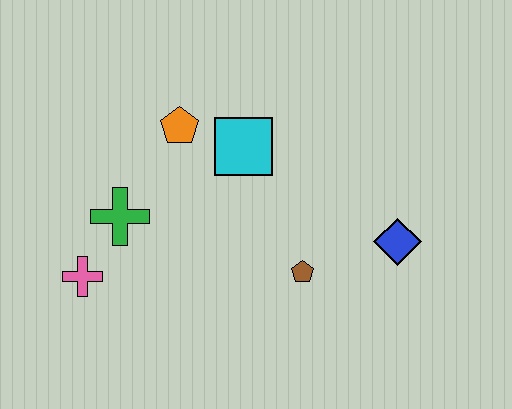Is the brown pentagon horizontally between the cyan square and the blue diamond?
Yes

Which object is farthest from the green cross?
The blue diamond is farthest from the green cross.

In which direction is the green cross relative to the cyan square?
The green cross is to the left of the cyan square.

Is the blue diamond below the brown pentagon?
No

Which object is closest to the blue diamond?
The brown pentagon is closest to the blue diamond.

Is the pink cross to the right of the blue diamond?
No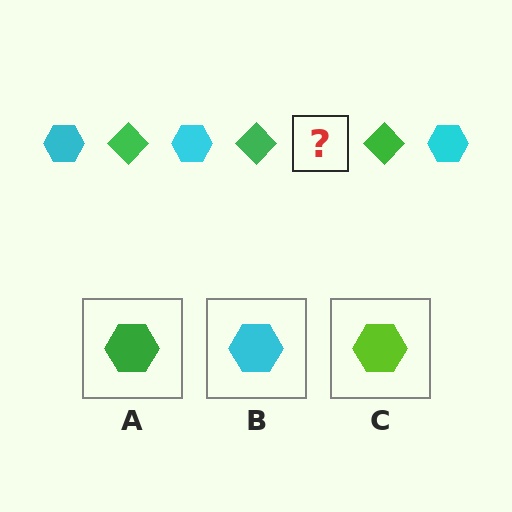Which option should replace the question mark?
Option B.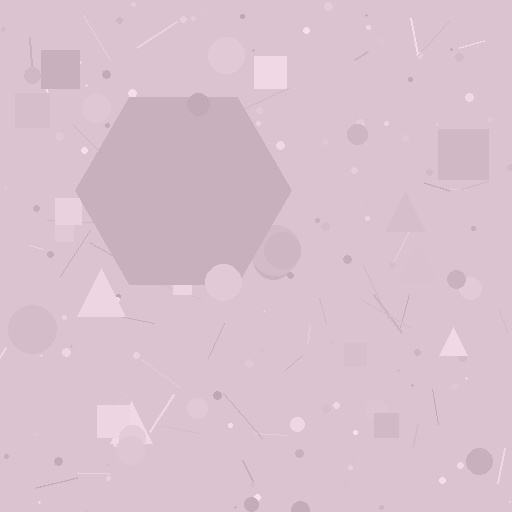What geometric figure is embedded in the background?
A hexagon is embedded in the background.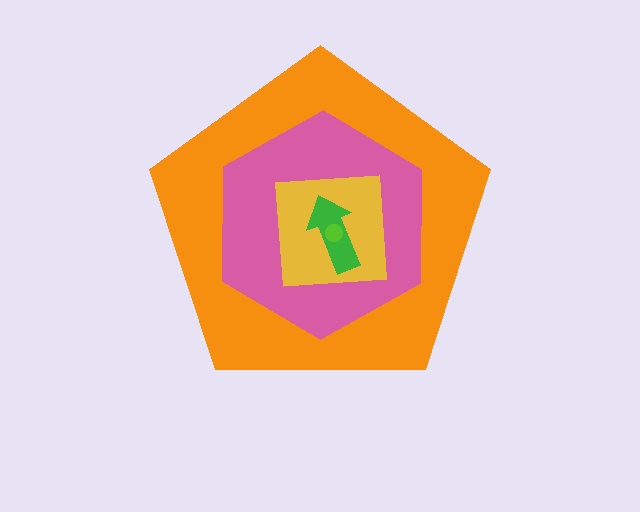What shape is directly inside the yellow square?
The green arrow.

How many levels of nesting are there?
5.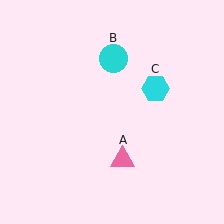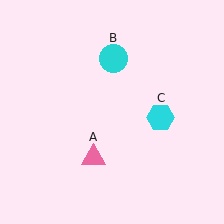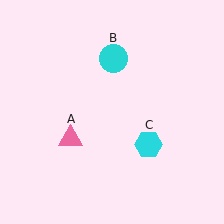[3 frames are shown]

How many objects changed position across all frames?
2 objects changed position: pink triangle (object A), cyan hexagon (object C).